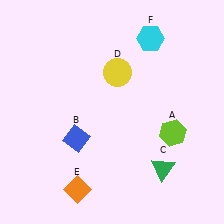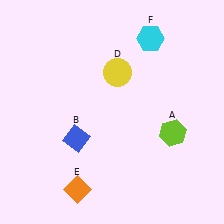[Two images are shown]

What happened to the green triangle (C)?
The green triangle (C) was removed in Image 2. It was in the bottom-right area of Image 1.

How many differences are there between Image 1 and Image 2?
There is 1 difference between the two images.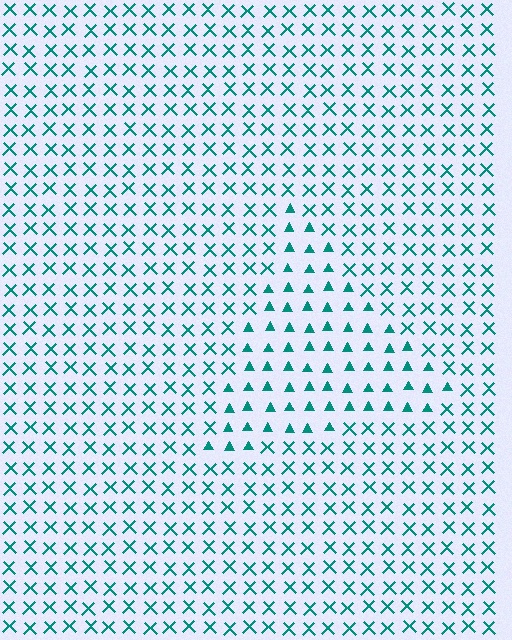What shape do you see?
I see a triangle.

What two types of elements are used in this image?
The image uses triangles inside the triangle region and X marks outside it.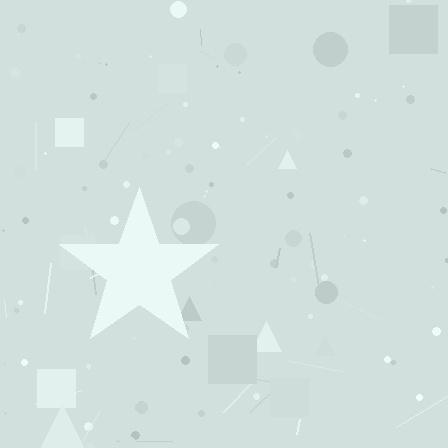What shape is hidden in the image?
A star is hidden in the image.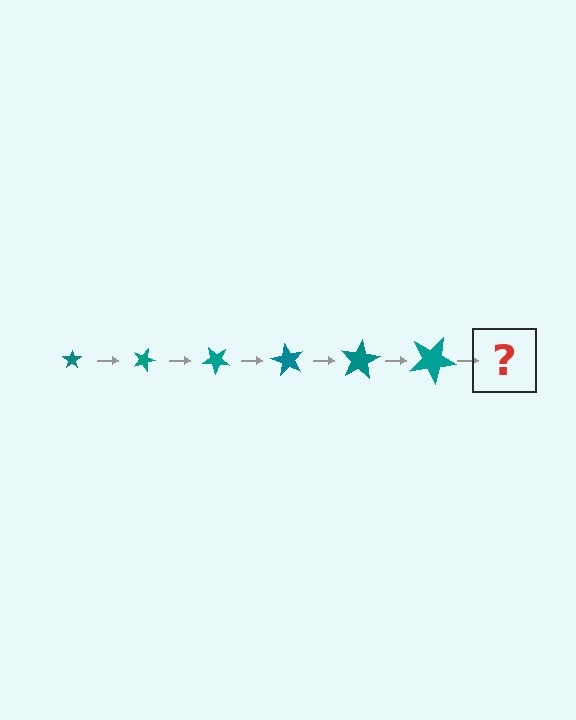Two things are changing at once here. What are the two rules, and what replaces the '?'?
The two rules are that the star grows larger each step and it rotates 20 degrees each step. The '?' should be a star, larger than the previous one and rotated 120 degrees from the start.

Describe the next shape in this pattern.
It should be a star, larger than the previous one and rotated 120 degrees from the start.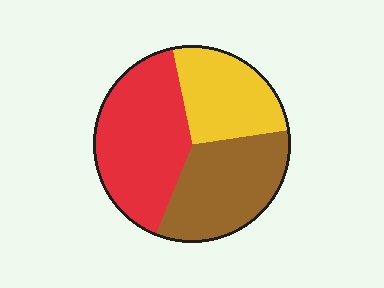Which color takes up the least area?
Yellow, at roughly 25%.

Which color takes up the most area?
Red, at roughly 40%.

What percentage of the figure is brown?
Brown takes up about one third (1/3) of the figure.